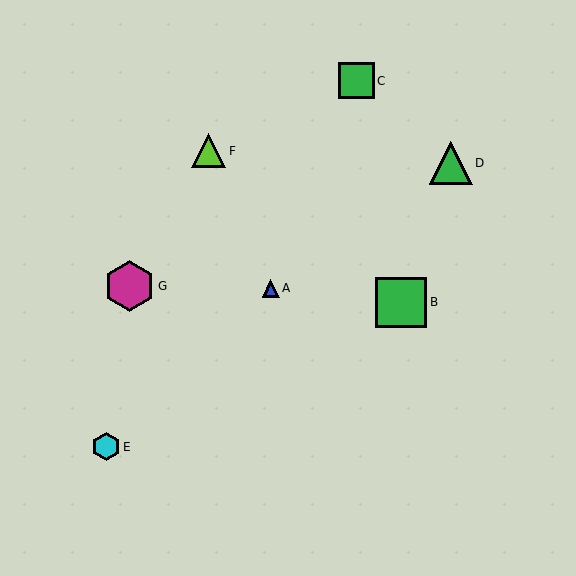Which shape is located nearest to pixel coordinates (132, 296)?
The magenta hexagon (labeled G) at (130, 286) is nearest to that location.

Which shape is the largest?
The green square (labeled B) is the largest.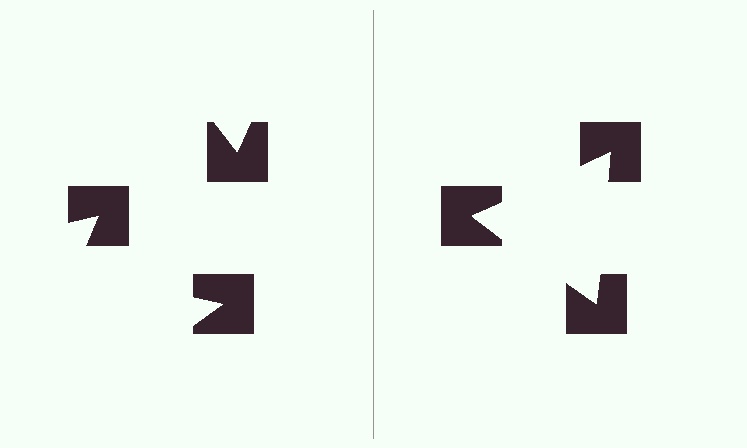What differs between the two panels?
The notched squares are positioned identically on both sides; only the wedge orientations differ. On the right they align to a triangle; on the left they are misaligned.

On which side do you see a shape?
An illusory triangle appears on the right side. On the left side the wedge cuts are rotated, so no coherent shape forms.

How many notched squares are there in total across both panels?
6 — 3 on each side.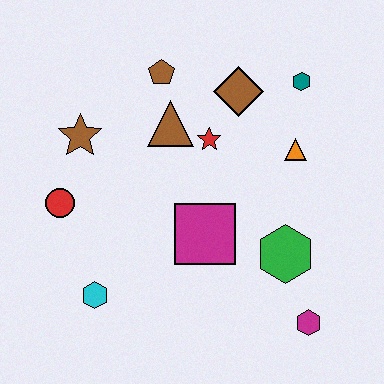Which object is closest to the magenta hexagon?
The green hexagon is closest to the magenta hexagon.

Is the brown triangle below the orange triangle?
No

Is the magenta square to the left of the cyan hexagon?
No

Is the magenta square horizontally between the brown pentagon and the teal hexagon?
Yes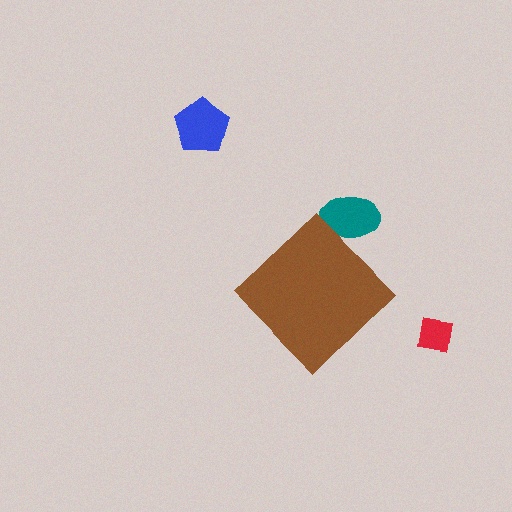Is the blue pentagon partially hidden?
No, the blue pentagon is fully visible.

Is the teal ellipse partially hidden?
Yes, the teal ellipse is partially hidden behind the brown diamond.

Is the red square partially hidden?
No, the red square is fully visible.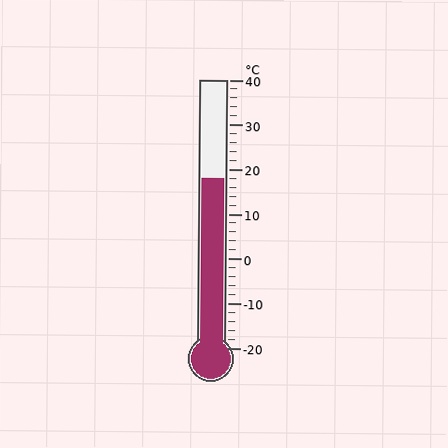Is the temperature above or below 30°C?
The temperature is below 30°C.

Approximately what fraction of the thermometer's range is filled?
The thermometer is filled to approximately 65% of its range.